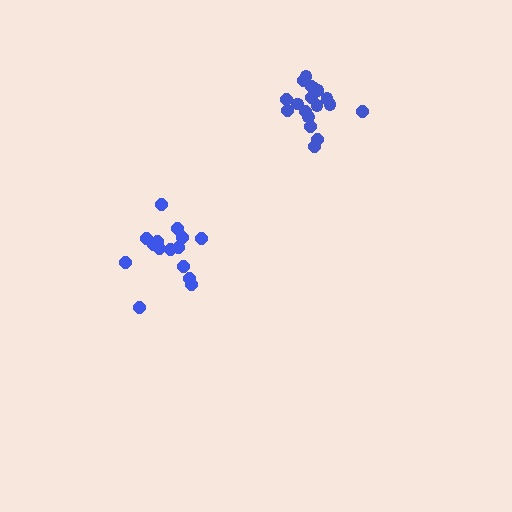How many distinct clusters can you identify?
There are 2 distinct clusters.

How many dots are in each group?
Group 1: 15 dots, Group 2: 19 dots (34 total).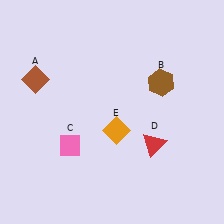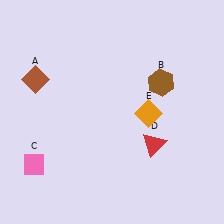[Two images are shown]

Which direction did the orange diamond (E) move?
The orange diamond (E) moved right.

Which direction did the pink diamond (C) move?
The pink diamond (C) moved left.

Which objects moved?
The objects that moved are: the pink diamond (C), the orange diamond (E).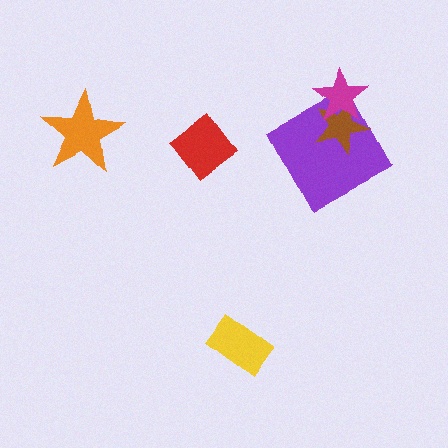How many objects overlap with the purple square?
2 objects overlap with the purple square.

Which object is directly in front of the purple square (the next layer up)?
The brown star is directly in front of the purple square.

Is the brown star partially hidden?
Yes, it is partially covered by another shape.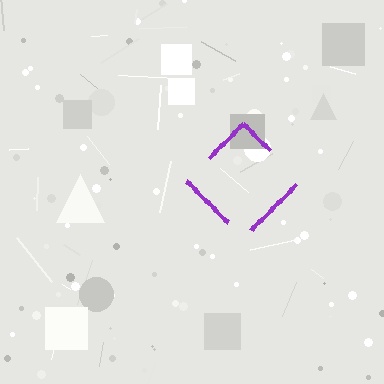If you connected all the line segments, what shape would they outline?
They would outline a diamond.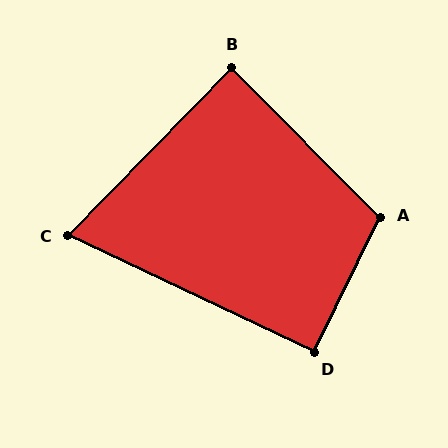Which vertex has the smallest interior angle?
C, at approximately 71 degrees.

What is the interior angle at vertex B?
Approximately 89 degrees (approximately right).